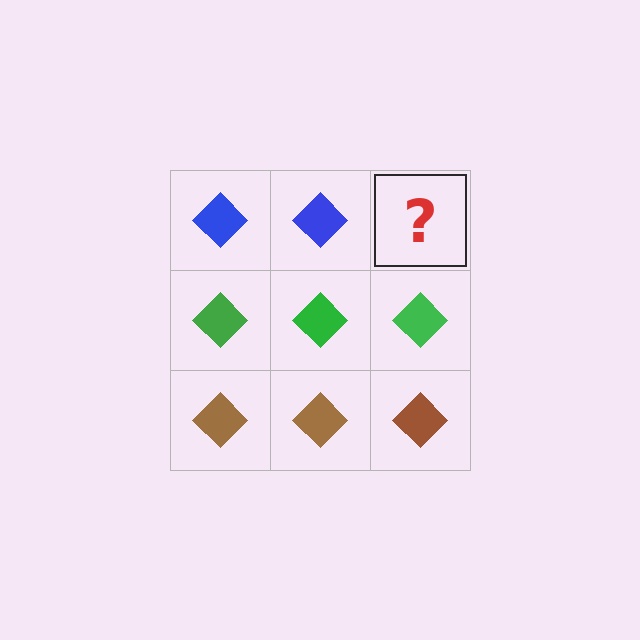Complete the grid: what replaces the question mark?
The question mark should be replaced with a blue diamond.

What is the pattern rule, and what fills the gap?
The rule is that each row has a consistent color. The gap should be filled with a blue diamond.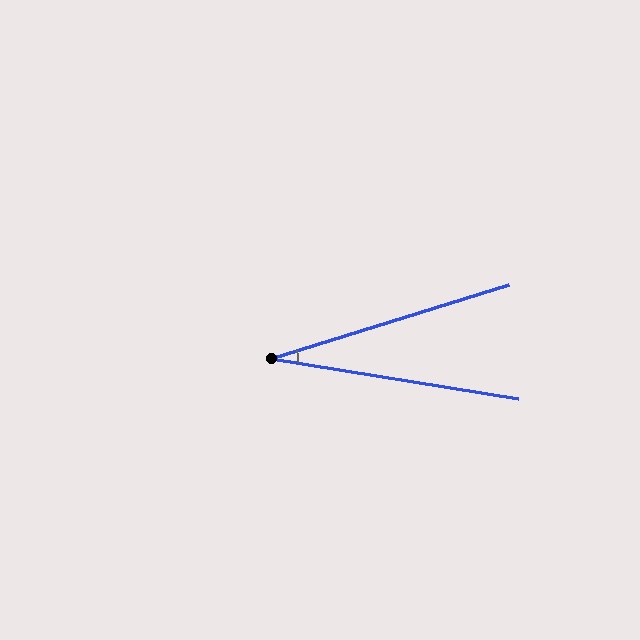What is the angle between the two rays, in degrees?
Approximately 26 degrees.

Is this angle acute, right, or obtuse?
It is acute.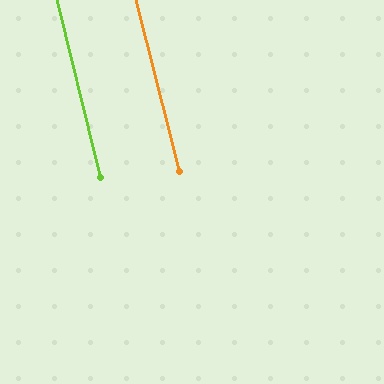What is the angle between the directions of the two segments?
Approximately 0 degrees.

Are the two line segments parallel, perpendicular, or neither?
Parallel — their directions differ by only 0.3°.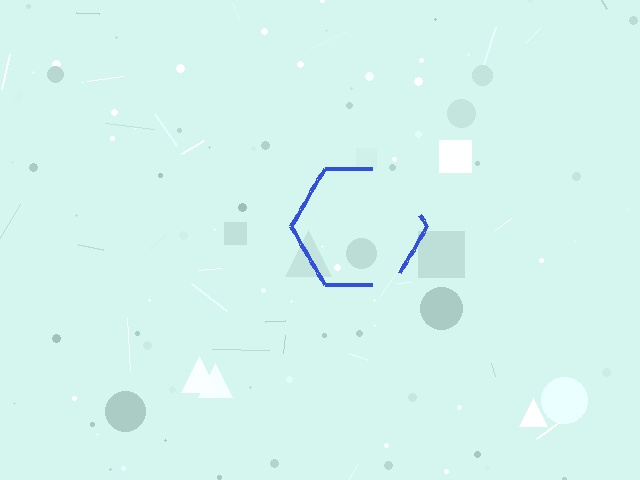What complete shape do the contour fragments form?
The contour fragments form a hexagon.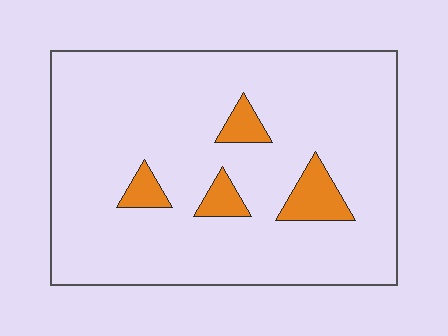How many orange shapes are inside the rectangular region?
4.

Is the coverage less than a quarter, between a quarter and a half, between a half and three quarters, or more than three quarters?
Less than a quarter.